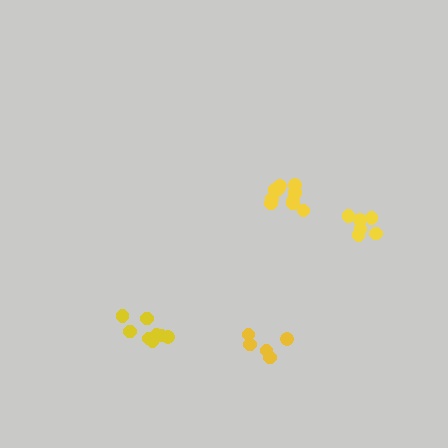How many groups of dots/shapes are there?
There are 4 groups.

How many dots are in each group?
Group 1: 5 dots, Group 2: 8 dots, Group 3: 11 dots, Group 4: 6 dots (30 total).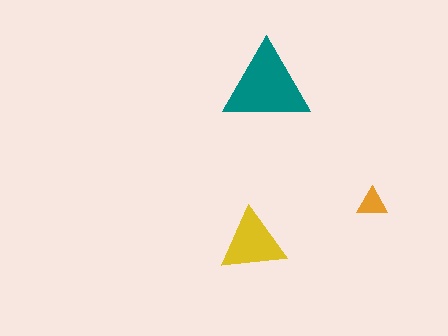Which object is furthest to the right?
The orange triangle is rightmost.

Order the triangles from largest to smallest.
the teal one, the yellow one, the orange one.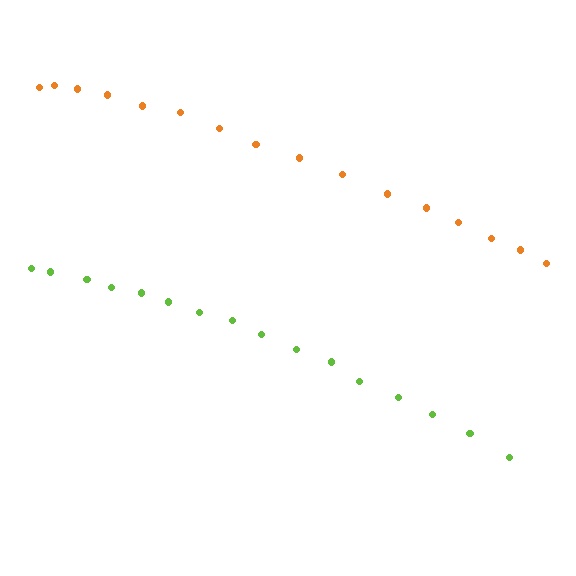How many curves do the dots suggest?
There are 2 distinct paths.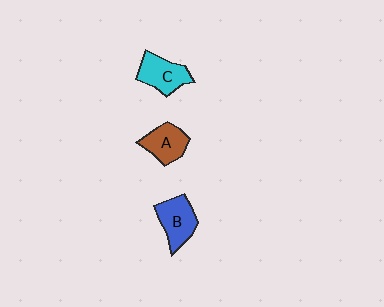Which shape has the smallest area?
Shape A (brown).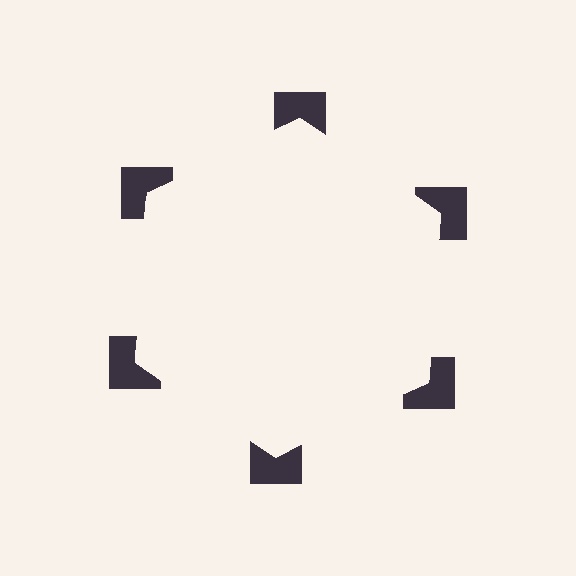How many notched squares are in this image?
There are 6 — one at each vertex of the illusory hexagon.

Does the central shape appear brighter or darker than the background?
It typically appears slightly brighter than the background, even though no actual brightness change is drawn.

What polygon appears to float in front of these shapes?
An illusory hexagon — its edges are inferred from the aligned wedge cuts in the notched squares, not physically drawn.